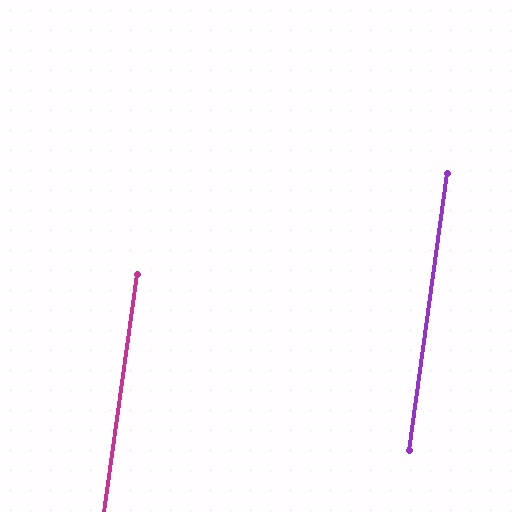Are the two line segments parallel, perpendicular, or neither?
Parallel — their directions differ by only 0.2°.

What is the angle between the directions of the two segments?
Approximately 0 degrees.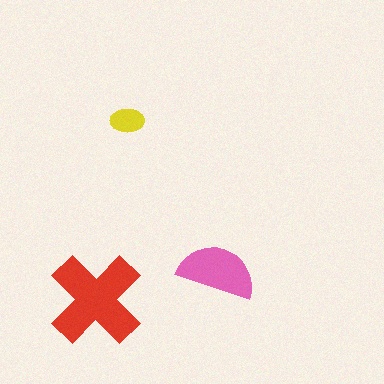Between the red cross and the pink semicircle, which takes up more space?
The red cross.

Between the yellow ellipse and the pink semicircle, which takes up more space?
The pink semicircle.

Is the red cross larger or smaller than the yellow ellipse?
Larger.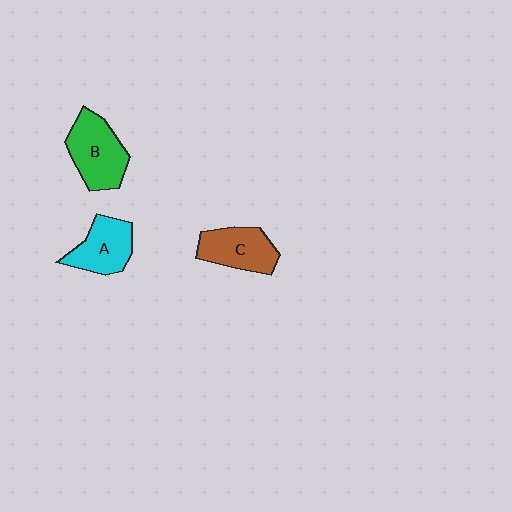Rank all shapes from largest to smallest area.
From largest to smallest: B (green), C (brown), A (cyan).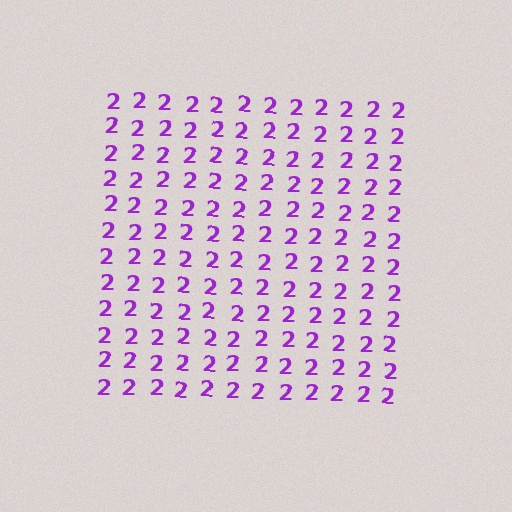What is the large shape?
The large shape is a square.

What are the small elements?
The small elements are digit 2's.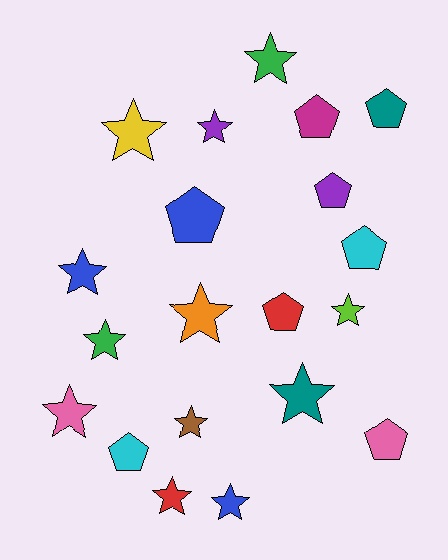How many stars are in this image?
There are 12 stars.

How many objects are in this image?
There are 20 objects.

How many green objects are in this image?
There are 2 green objects.